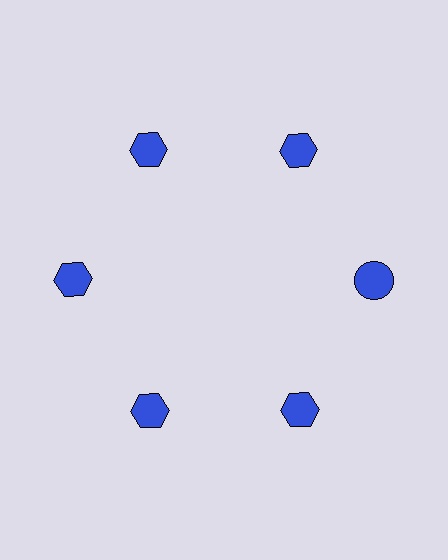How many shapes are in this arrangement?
There are 6 shapes arranged in a ring pattern.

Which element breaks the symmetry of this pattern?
The blue circle at roughly the 3 o'clock position breaks the symmetry. All other shapes are blue hexagons.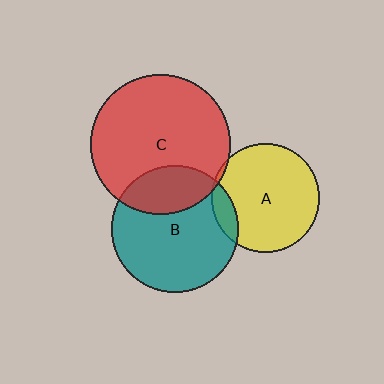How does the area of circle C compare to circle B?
Approximately 1.2 times.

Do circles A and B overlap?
Yes.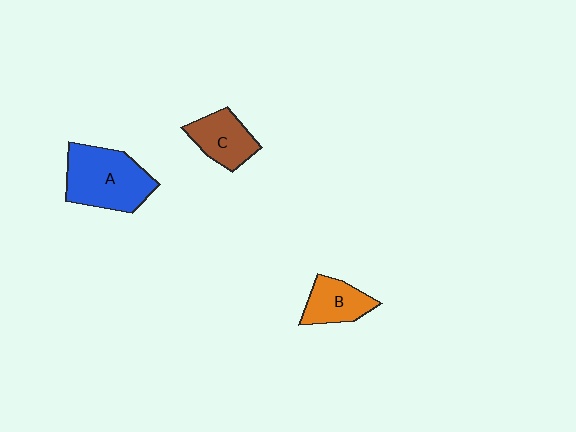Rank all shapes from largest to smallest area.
From largest to smallest: A (blue), C (brown), B (orange).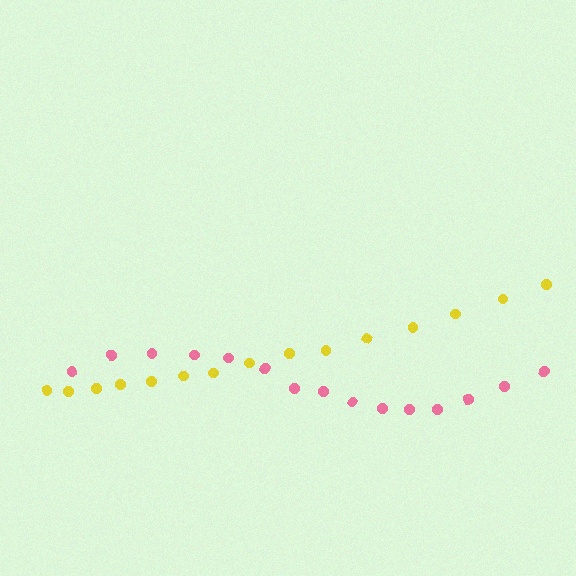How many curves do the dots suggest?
There are 2 distinct paths.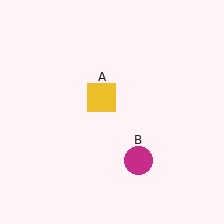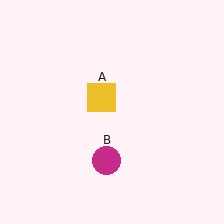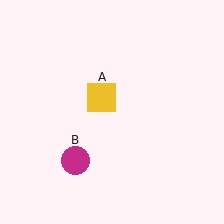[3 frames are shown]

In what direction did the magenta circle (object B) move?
The magenta circle (object B) moved left.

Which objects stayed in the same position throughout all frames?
Yellow square (object A) remained stationary.